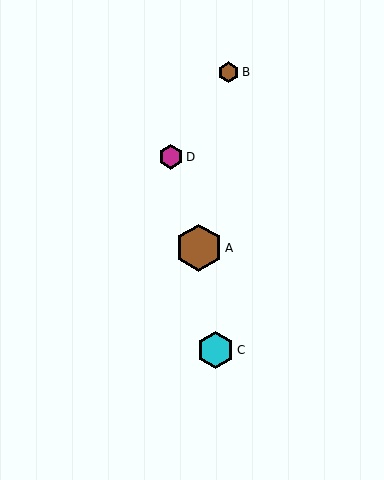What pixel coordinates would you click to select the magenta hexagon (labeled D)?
Click at (171, 157) to select the magenta hexagon D.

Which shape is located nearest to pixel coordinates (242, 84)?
The brown hexagon (labeled B) at (228, 72) is nearest to that location.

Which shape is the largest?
The brown hexagon (labeled A) is the largest.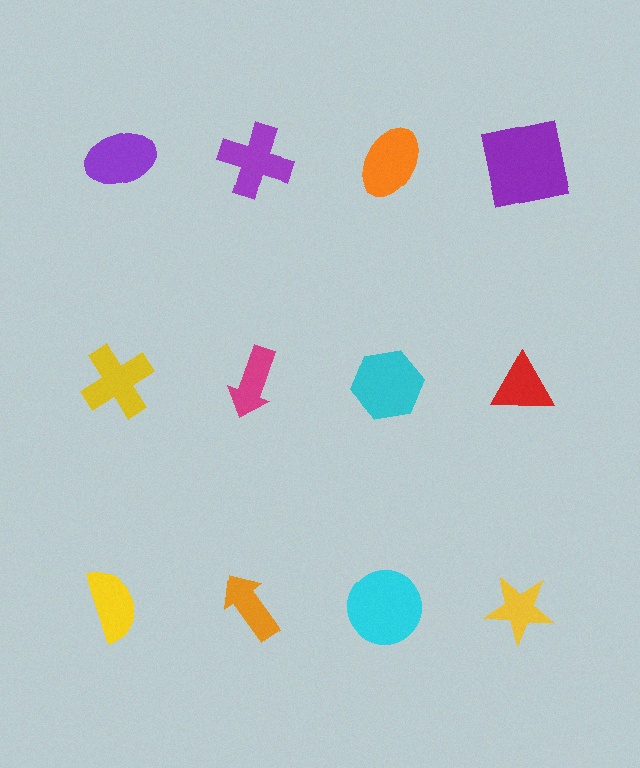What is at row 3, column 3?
A cyan circle.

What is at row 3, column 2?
An orange arrow.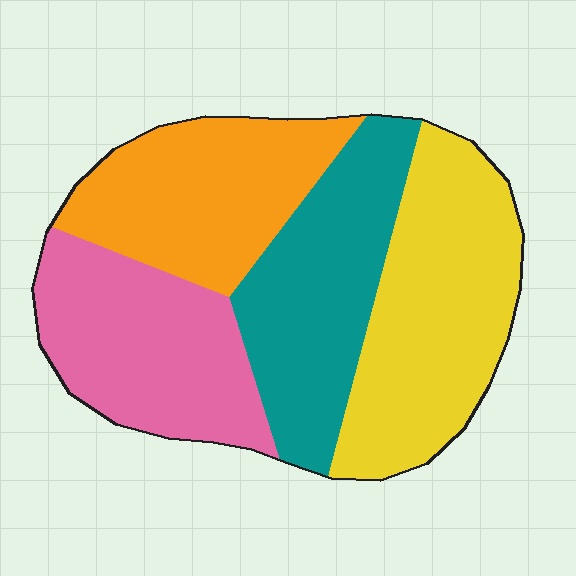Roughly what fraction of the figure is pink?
Pink covers 24% of the figure.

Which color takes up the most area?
Yellow, at roughly 30%.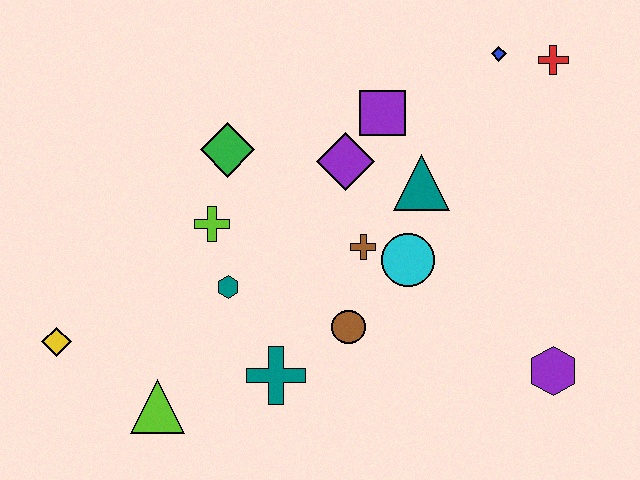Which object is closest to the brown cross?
The cyan circle is closest to the brown cross.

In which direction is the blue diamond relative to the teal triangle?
The blue diamond is above the teal triangle.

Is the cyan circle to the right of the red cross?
No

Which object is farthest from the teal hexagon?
The red cross is farthest from the teal hexagon.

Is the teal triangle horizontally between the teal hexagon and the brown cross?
No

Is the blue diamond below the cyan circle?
No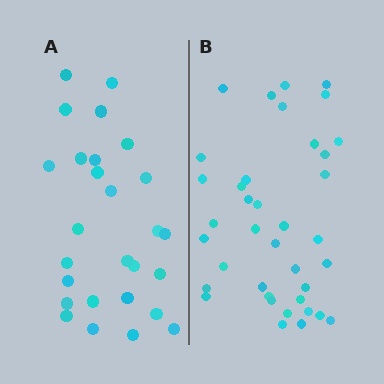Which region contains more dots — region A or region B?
Region B (the right region) has more dots.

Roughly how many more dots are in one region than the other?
Region B has roughly 12 or so more dots than region A.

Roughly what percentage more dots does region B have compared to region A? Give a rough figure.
About 40% more.